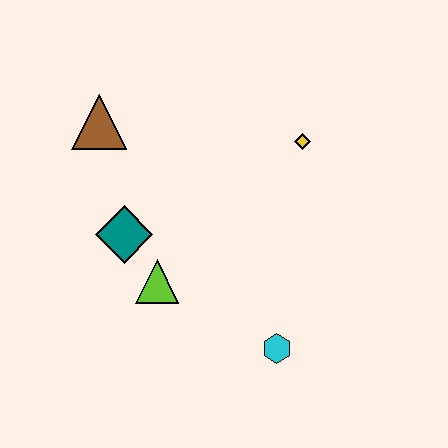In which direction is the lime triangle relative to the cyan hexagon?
The lime triangle is to the left of the cyan hexagon.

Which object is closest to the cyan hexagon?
The lime triangle is closest to the cyan hexagon.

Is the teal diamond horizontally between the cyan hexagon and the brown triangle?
Yes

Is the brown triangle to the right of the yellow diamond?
No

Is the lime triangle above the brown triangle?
No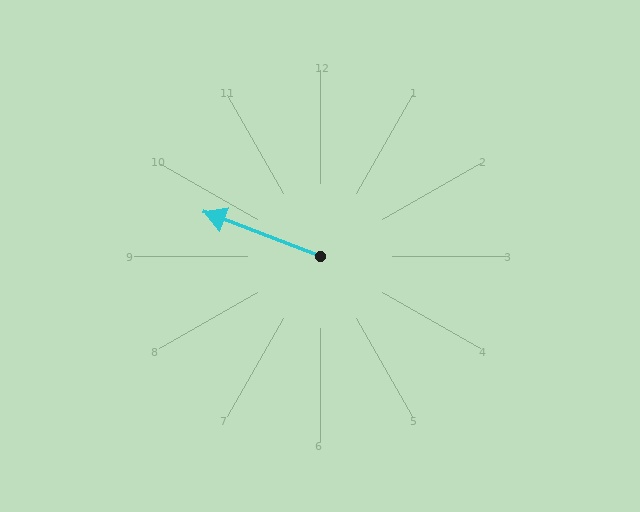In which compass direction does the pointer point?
West.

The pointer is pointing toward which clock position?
Roughly 10 o'clock.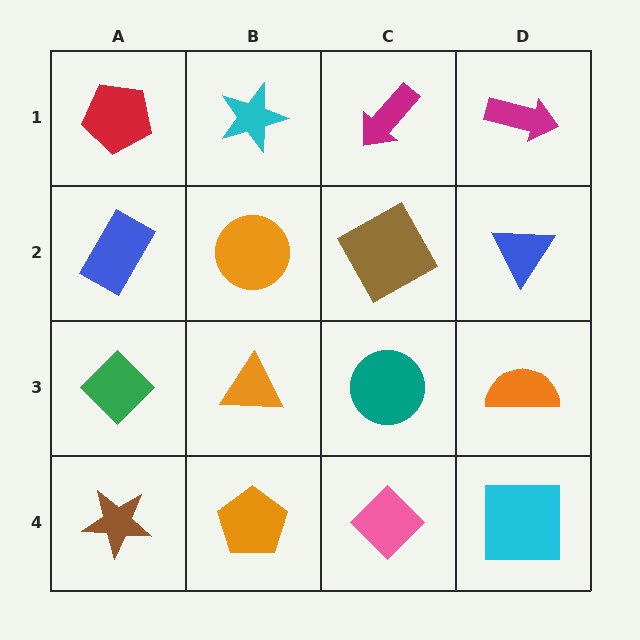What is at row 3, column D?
An orange semicircle.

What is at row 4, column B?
An orange pentagon.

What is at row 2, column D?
A blue triangle.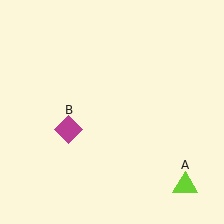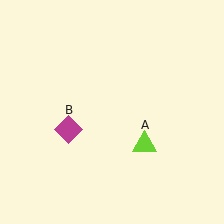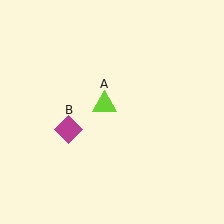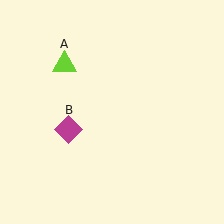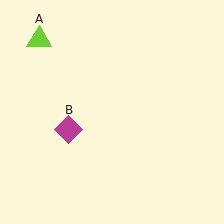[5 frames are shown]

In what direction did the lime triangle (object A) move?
The lime triangle (object A) moved up and to the left.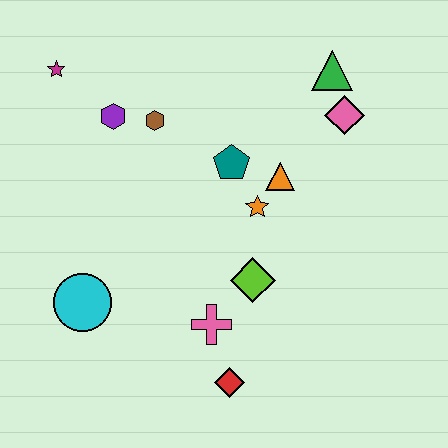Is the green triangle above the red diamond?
Yes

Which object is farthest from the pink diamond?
The cyan circle is farthest from the pink diamond.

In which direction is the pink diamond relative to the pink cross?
The pink diamond is above the pink cross.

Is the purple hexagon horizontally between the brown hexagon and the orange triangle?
No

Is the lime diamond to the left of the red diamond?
No